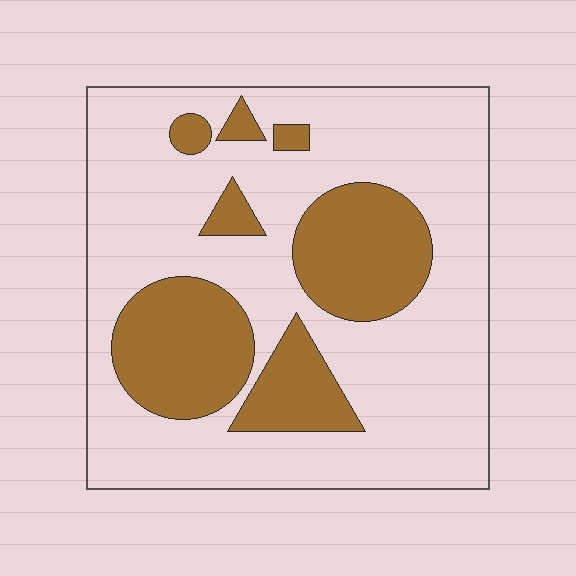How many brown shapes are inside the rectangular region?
7.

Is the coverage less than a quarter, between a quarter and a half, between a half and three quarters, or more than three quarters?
Between a quarter and a half.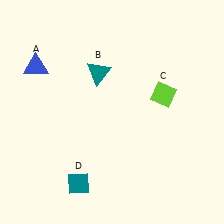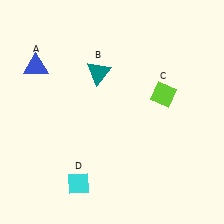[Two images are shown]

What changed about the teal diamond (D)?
In Image 1, D is teal. In Image 2, it changed to cyan.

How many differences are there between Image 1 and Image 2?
There is 1 difference between the two images.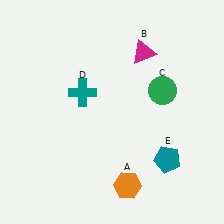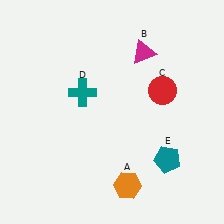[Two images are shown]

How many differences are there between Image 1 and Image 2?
There is 1 difference between the two images.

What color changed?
The circle (C) changed from green in Image 1 to red in Image 2.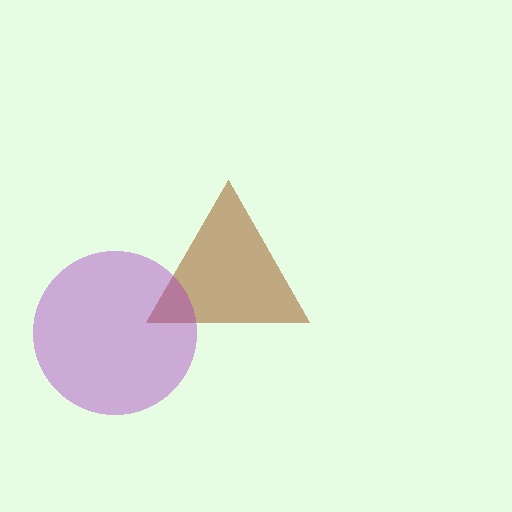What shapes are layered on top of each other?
The layered shapes are: a brown triangle, a purple circle.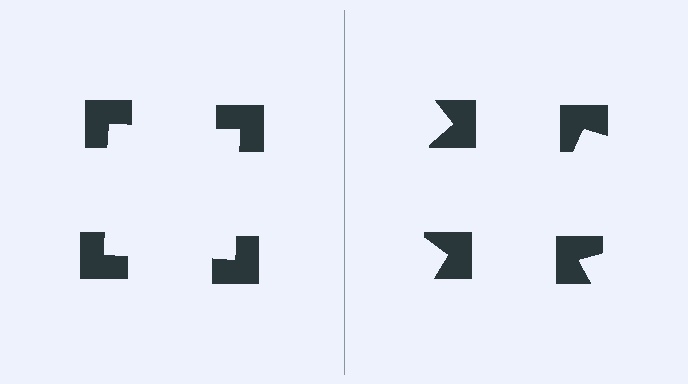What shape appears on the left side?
An illusory square.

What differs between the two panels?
The notched squares are positioned identically on both sides; only the wedge orientations differ. On the left they align to a square; on the right they are misaligned.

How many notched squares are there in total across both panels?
8 — 4 on each side.